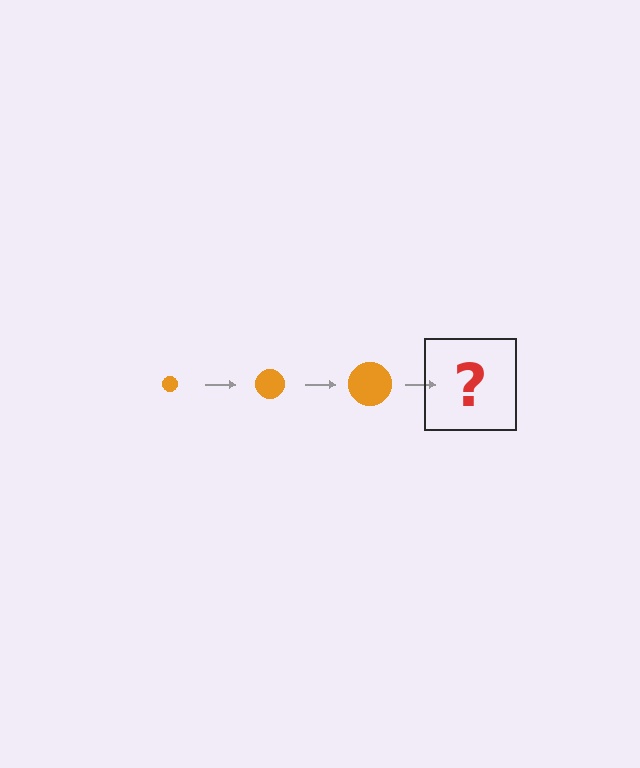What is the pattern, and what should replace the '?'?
The pattern is that the circle gets progressively larger each step. The '?' should be an orange circle, larger than the previous one.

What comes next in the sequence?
The next element should be an orange circle, larger than the previous one.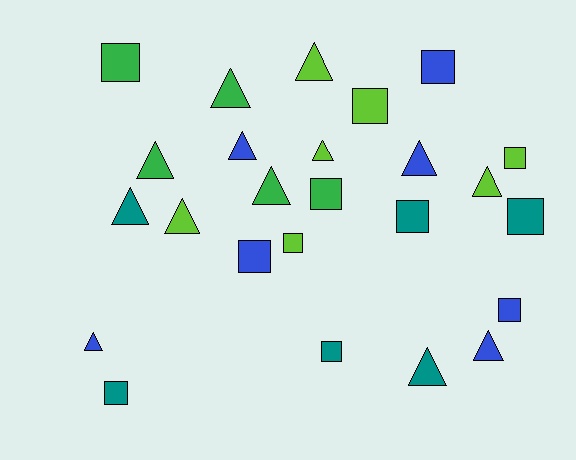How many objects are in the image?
There are 25 objects.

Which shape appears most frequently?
Triangle, with 13 objects.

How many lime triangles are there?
There are 4 lime triangles.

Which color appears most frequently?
Blue, with 7 objects.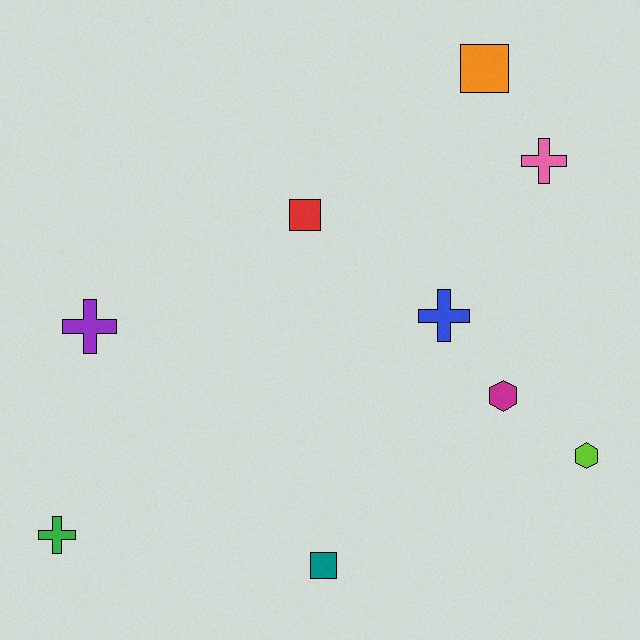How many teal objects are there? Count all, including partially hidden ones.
There is 1 teal object.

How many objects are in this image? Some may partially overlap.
There are 9 objects.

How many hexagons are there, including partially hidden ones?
There are 2 hexagons.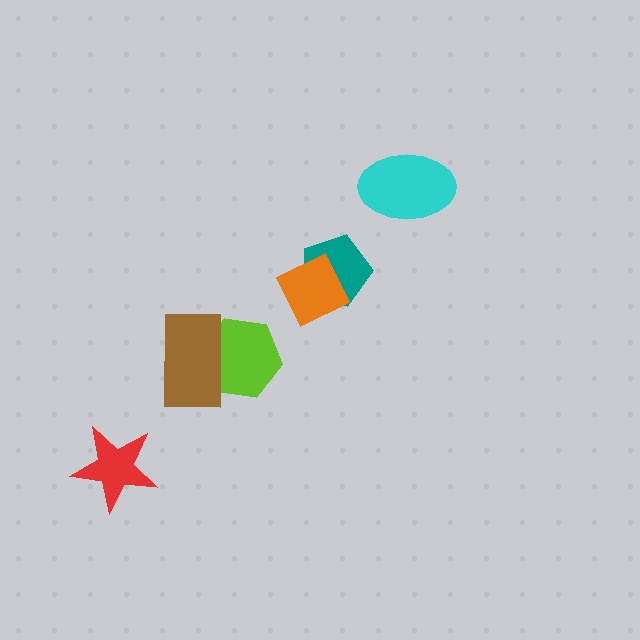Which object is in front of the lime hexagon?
The brown rectangle is in front of the lime hexagon.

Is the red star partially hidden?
No, no other shape covers it.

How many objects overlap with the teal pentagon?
1 object overlaps with the teal pentagon.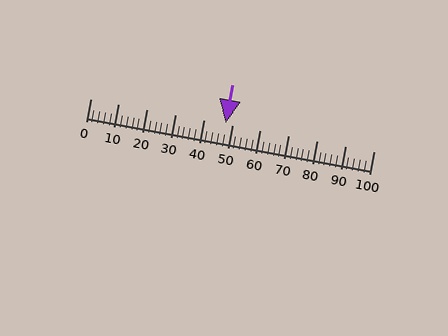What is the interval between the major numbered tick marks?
The major tick marks are spaced 10 units apart.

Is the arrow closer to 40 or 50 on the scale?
The arrow is closer to 50.